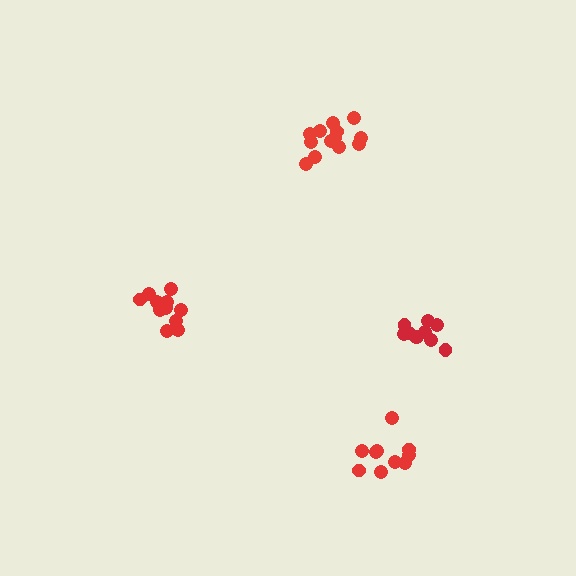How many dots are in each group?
Group 1: 13 dots, Group 2: 10 dots, Group 3: 10 dots, Group 4: 12 dots (45 total).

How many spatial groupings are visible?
There are 4 spatial groupings.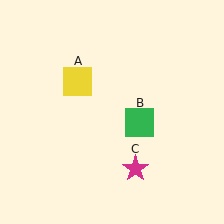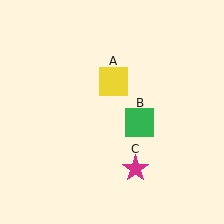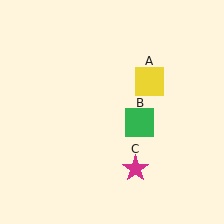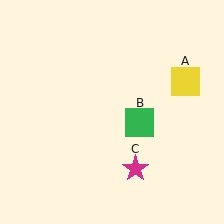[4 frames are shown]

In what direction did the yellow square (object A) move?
The yellow square (object A) moved right.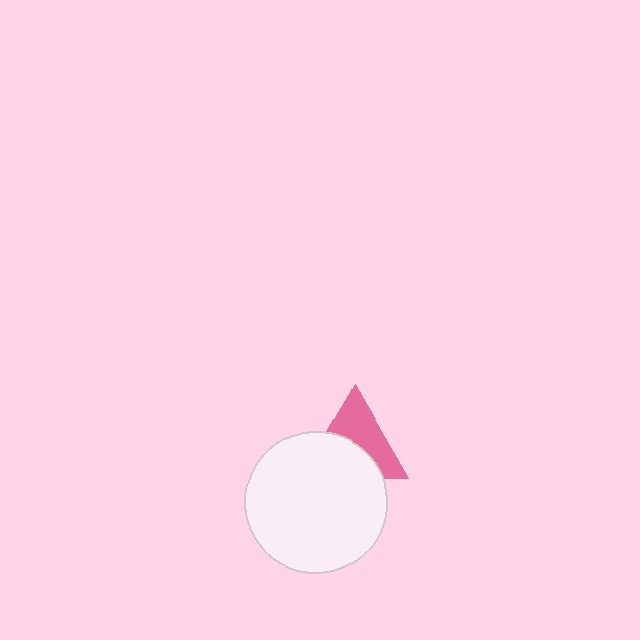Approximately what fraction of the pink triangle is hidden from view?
Roughly 48% of the pink triangle is hidden behind the white circle.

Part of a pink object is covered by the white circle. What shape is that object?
It is a triangle.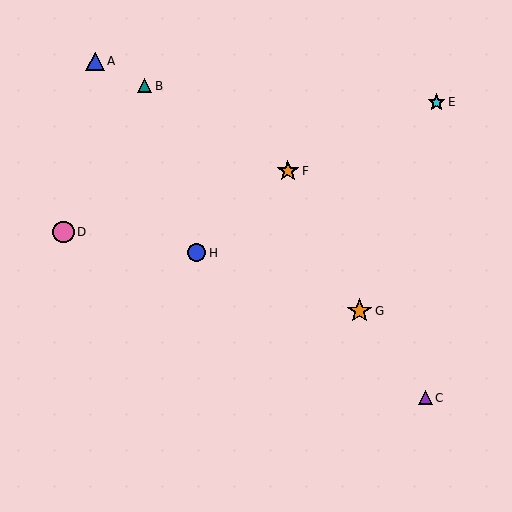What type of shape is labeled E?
Shape E is a cyan star.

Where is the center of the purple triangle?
The center of the purple triangle is at (425, 398).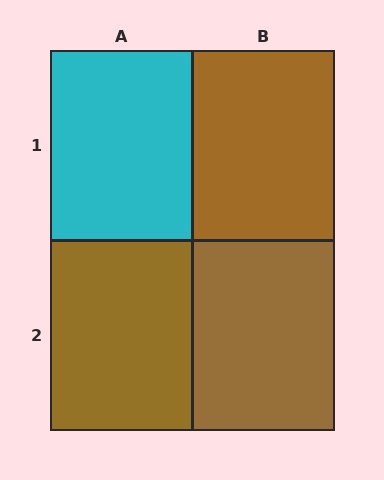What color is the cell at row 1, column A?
Cyan.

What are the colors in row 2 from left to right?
Brown, brown.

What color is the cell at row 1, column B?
Brown.